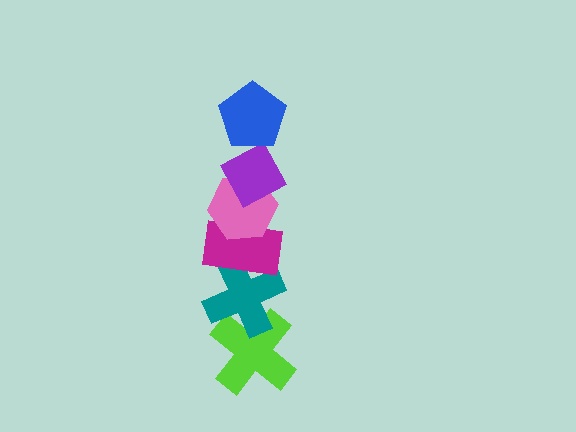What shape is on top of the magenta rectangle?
The pink hexagon is on top of the magenta rectangle.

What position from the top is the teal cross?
The teal cross is 5th from the top.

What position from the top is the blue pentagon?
The blue pentagon is 1st from the top.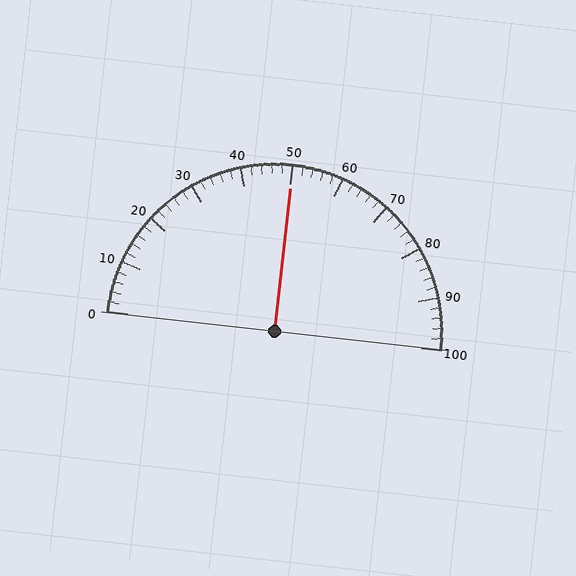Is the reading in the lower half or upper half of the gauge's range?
The reading is in the upper half of the range (0 to 100).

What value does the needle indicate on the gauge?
The needle indicates approximately 50.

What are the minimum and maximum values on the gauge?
The gauge ranges from 0 to 100.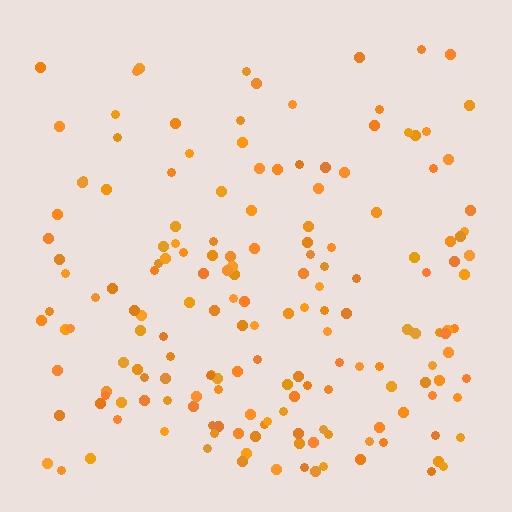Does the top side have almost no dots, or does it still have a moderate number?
Still a moderate number, just noticeably fewer than the bottom.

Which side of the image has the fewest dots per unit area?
The top.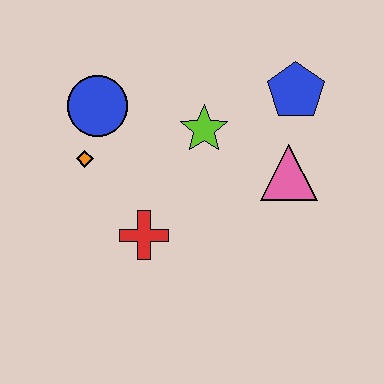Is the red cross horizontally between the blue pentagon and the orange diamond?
Yes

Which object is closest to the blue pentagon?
The pink triangle is closest to the blue pentagon.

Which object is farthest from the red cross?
The blue pentagon is farthest from the red cross.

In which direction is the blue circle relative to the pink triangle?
The blue circle is to the left of the pink triangle.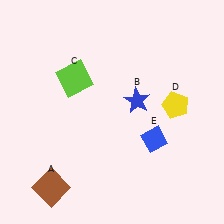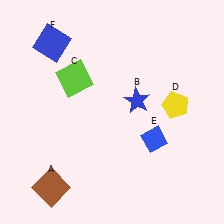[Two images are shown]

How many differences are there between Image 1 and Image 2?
There is 1 difference between the two images.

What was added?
A blue square (F) was added in Image 2.